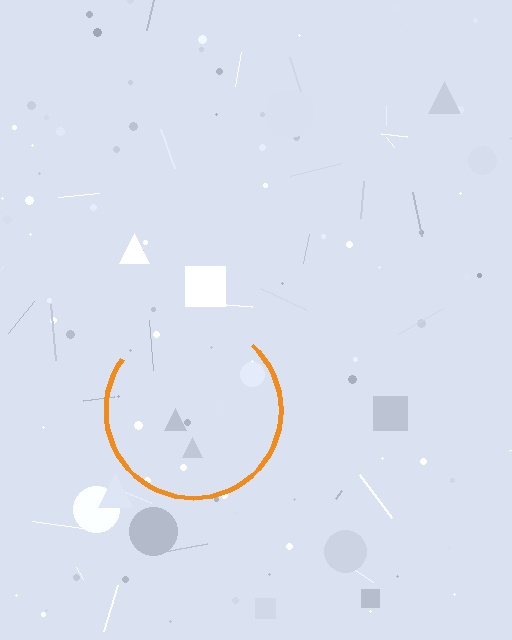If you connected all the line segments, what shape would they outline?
They would outline a circle.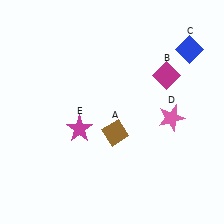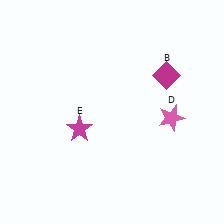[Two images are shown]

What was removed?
The blue diamond (C), the brown diamond (A) were removed in Image 2.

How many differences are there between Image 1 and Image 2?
There are 2 differences between the two images.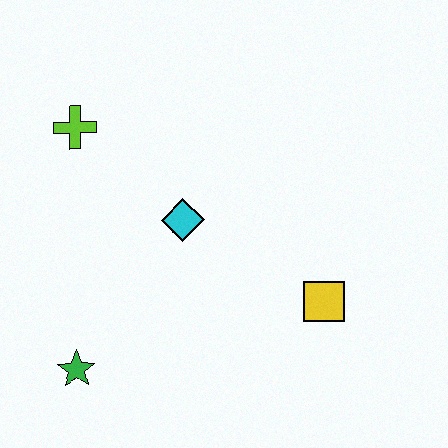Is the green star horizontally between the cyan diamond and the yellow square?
No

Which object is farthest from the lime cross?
The yellow square is farthest from the lime cross.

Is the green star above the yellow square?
No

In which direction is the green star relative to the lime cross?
The green star is below the lime cross.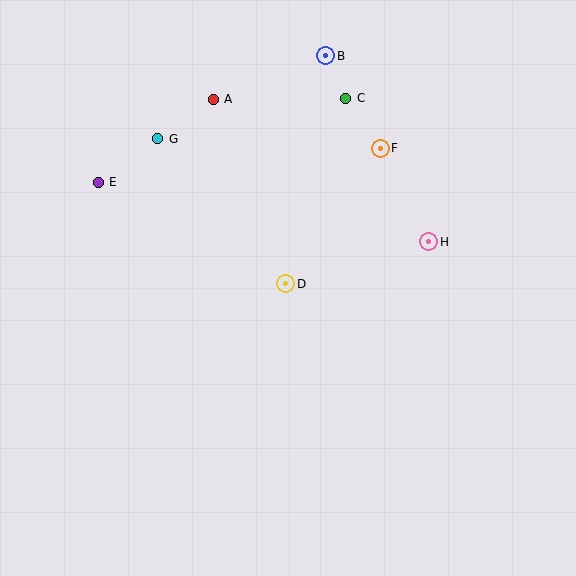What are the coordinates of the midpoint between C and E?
The midpoint between C and E is at (222, 140).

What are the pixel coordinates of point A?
Point A is at (213, 99).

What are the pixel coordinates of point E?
Point E is at (98, 182).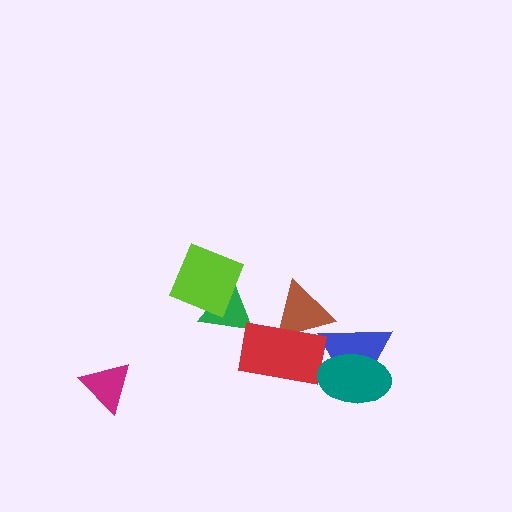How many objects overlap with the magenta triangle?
0 objects overlap with the magenta triangle.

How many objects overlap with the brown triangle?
2 objects overlap with the brown triangle.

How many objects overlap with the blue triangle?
3 objects overlap with the blue triangle.